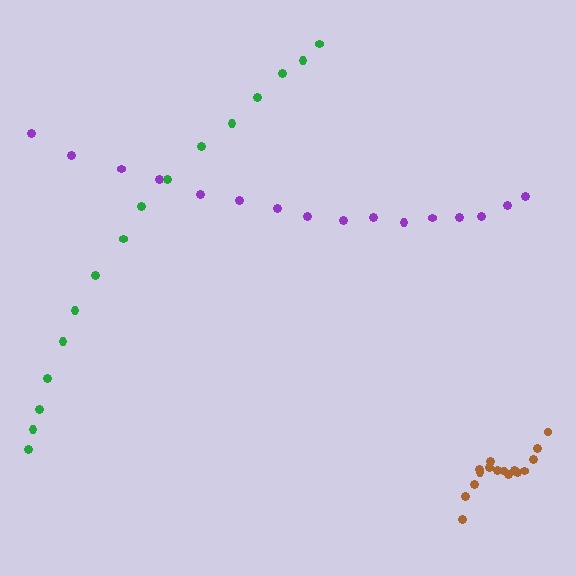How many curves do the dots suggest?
There are 3 distinct paths.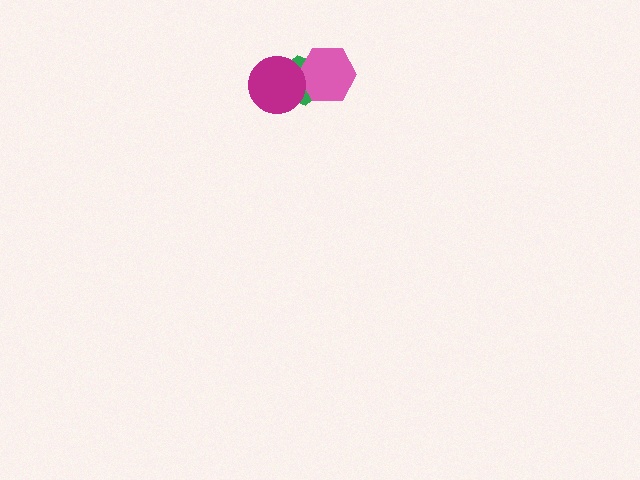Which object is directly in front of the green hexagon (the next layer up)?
The pink hexagon is directly in front of the green hexagon.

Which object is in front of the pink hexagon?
The magenta circle is in front of the pink hexagon.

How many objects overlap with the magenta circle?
2 objects overlap with the magenta circle.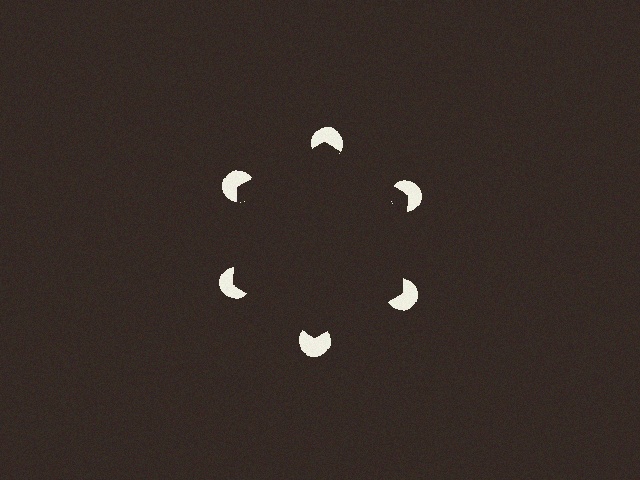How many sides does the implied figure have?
6 sides.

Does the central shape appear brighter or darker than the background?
It typically appears slightly darker than the background, even though no actual brightness change is drawn.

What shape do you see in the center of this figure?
An illusory hexagon — its edges are inferred from the aligned wedge cuts in the pac-man discs, not physically drawn.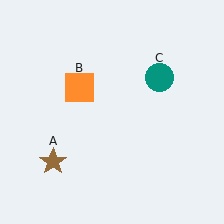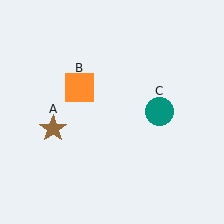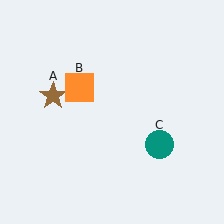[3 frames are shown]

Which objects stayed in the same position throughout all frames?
Orange square (object B) remained stationary.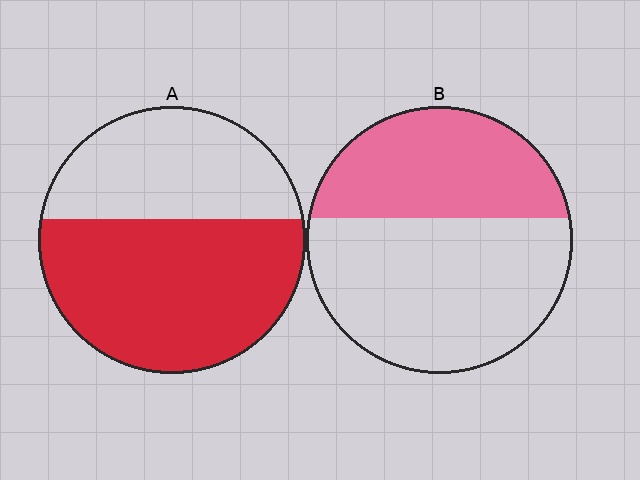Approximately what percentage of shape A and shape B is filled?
A is approximately 60% and B is approximately 40%.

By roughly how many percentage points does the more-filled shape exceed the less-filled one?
By roughly 20 percentage points (A over B).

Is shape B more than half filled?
No.